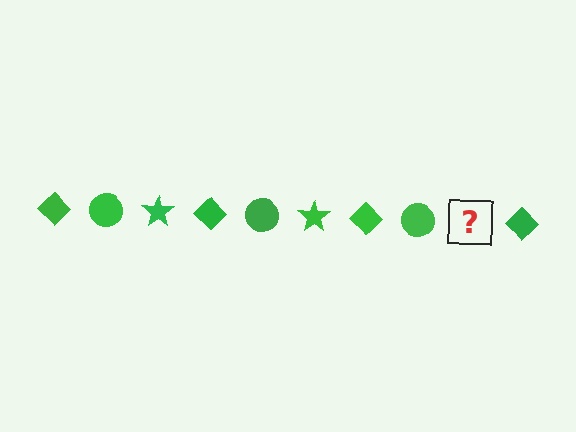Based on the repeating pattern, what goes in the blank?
The blank should be a green star.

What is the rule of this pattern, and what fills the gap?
The rule is that the pattern cycles through diamond, circle, star shapes in green. The gap should be filled with a green star.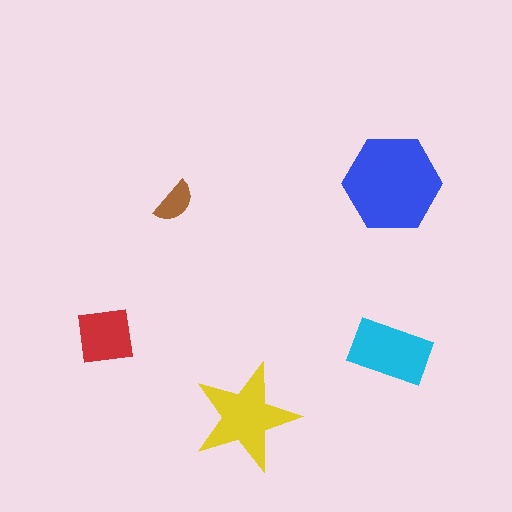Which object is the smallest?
The brown semicircle.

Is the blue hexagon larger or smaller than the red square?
Larger.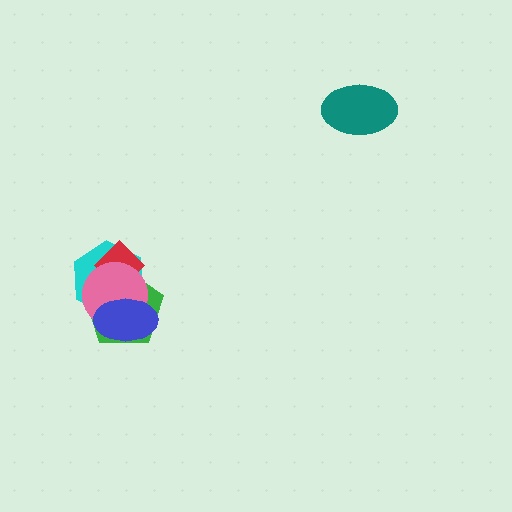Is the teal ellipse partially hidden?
No, no other shape covers it.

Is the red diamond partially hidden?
Yes, it is partially covered by another shape.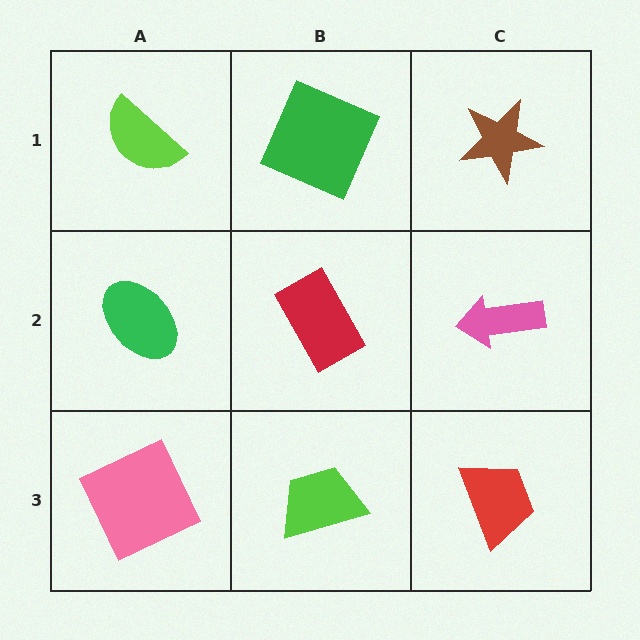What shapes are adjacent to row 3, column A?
A green ellipse (row 2, column A), a lime trapezoid (row 3, column B).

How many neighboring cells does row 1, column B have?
3.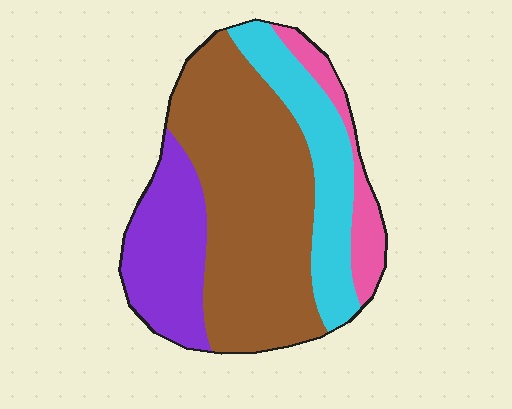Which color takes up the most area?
Brown, at roughly 50%.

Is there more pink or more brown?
Brown.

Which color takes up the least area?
Pink, at roughly 10%.